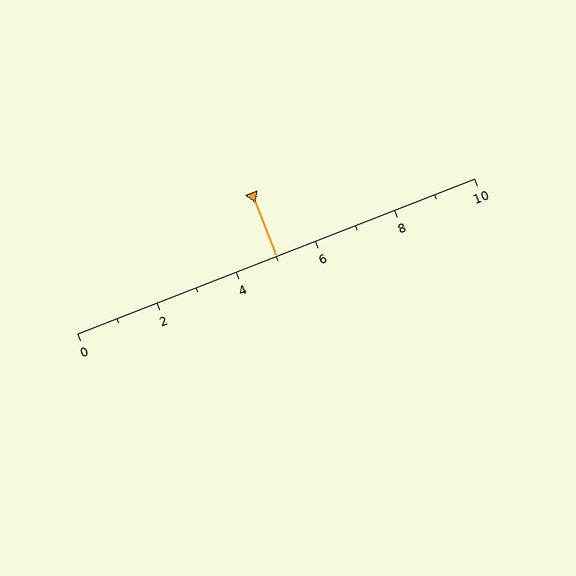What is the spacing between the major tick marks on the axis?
The major ticks are spaced 2 apart.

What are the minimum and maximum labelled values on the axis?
The axis runs from 0 to 10.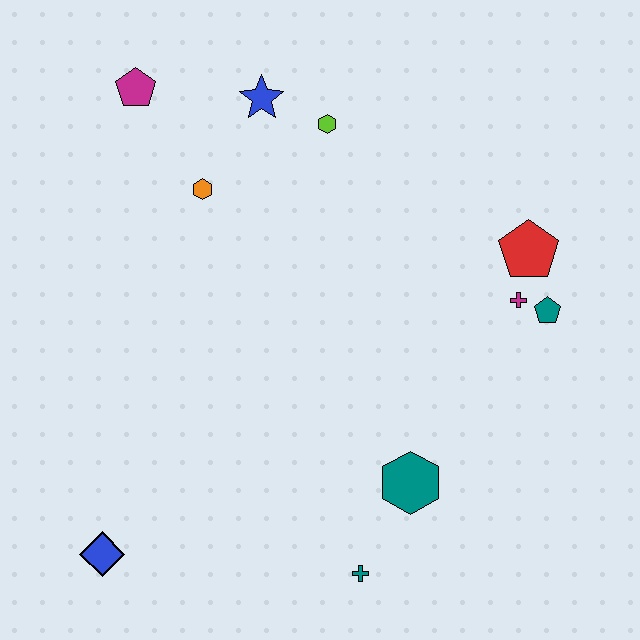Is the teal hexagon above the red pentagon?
No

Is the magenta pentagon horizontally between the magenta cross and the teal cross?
No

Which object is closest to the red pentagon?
The magenta cross is closest to the red pentagon.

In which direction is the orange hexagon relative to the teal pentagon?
The orange hexagon is to the left of the teal pentagon.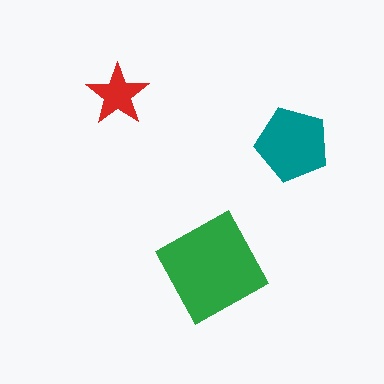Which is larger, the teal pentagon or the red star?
The teal pentagon.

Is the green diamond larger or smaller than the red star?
Larger.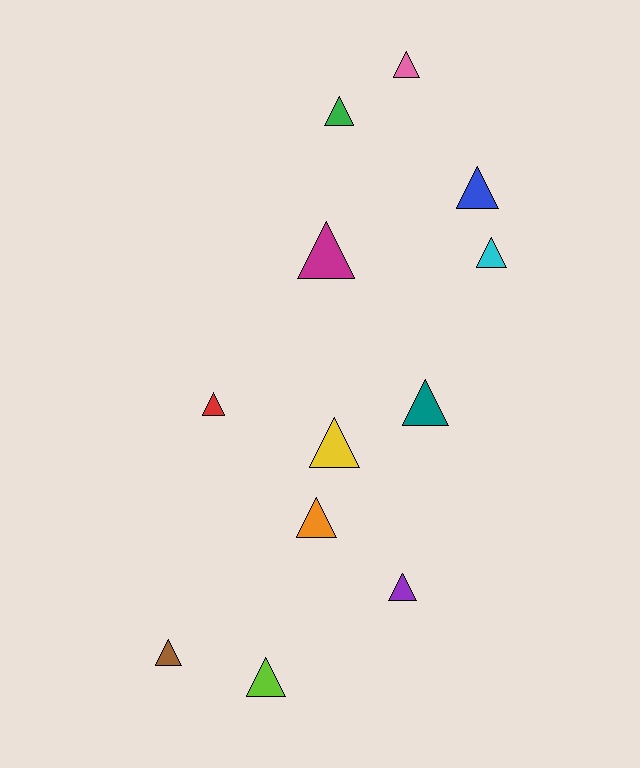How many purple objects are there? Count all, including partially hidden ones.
There is 1 purple object.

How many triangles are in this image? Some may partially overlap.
There are 12 triangles.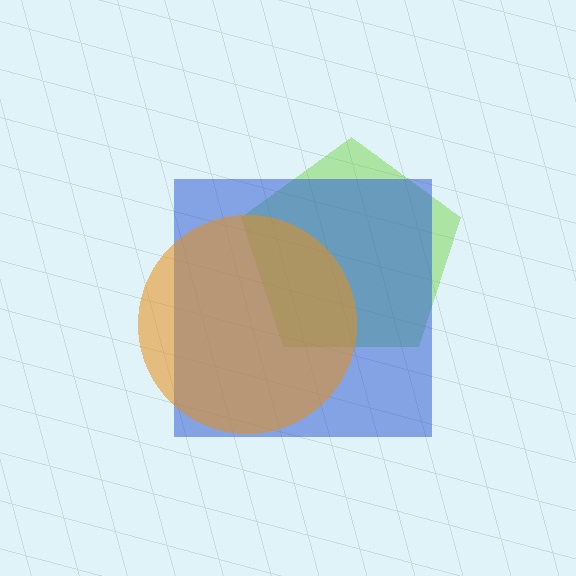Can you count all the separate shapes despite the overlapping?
Yes, there are 3 separate shapes.